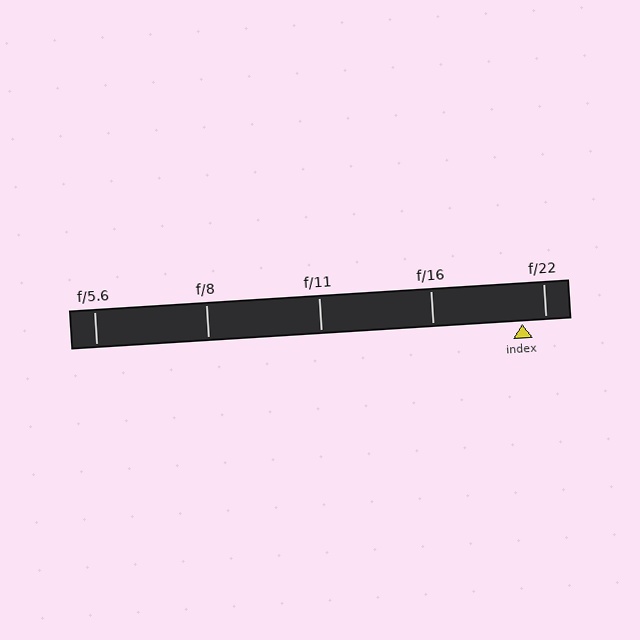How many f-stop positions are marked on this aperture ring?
There are 5 f-stop positions marked.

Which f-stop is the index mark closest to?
The index mark is closest to f/22.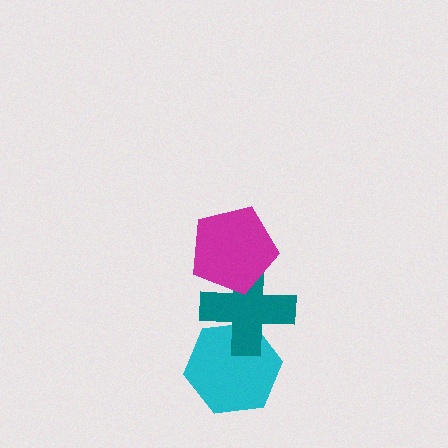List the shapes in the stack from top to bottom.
From top to bottom: the magenta pentagon, the teal cross, the cyan hexagon.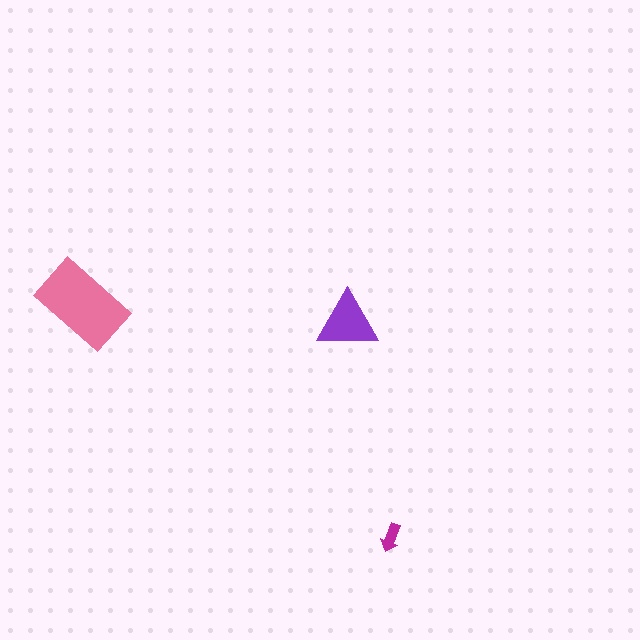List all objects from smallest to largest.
The magenta arrow, the purple triangle, the pink rectangle.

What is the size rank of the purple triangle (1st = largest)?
2nd.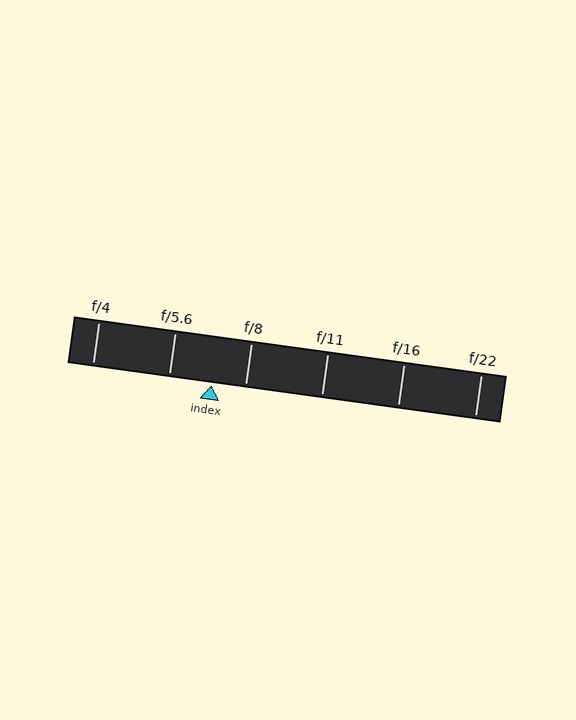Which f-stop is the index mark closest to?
The index mark is closest to f/8.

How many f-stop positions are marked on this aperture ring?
There are 6 f-stop positions marked.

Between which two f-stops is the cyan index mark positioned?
The index mark is between f/5.6 and f/8.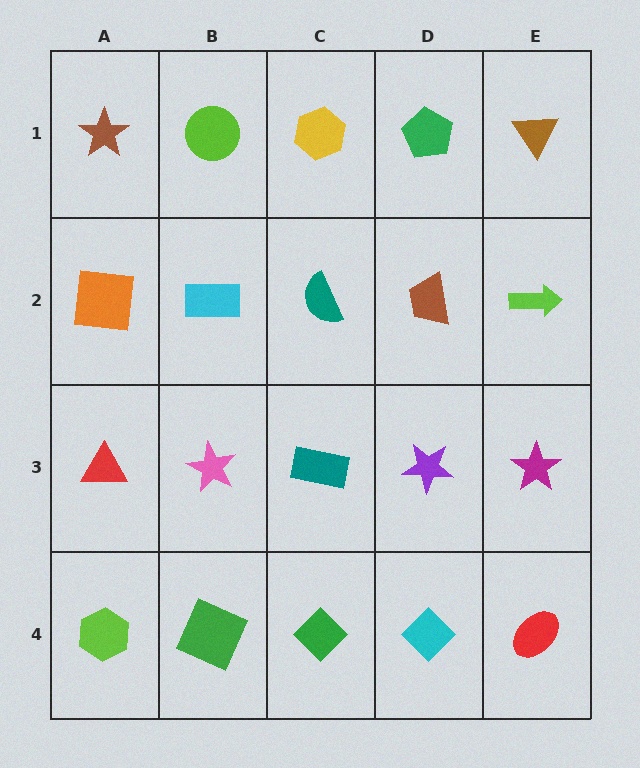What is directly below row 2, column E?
A magenta star.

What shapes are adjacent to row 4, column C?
A teal rectangle (row 3, column C), a green square (row 4, column B), a cyan diamond (row 4, column D).